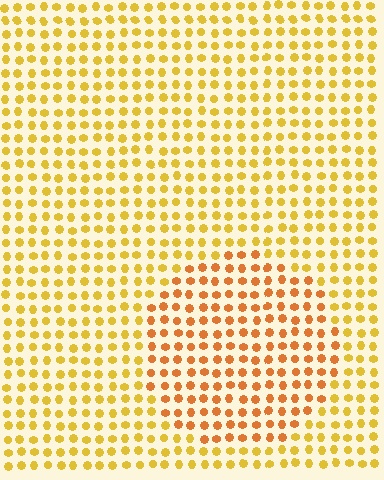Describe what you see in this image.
The image is filled with small yellow elements in a uniform arrangement. A circle-shaped region is visible where the elements are tinted to a slightly different hue, forming a subtle color boundary.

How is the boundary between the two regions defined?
The boundary is defined purely by a slight shift in hue (about 25 degrees). Spacing, size, and orientation are identical on both sides.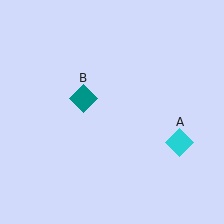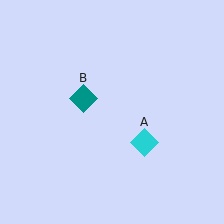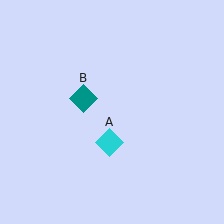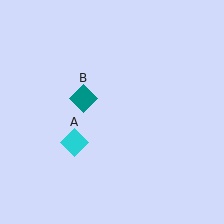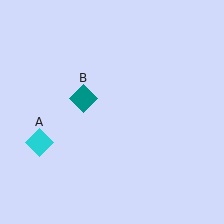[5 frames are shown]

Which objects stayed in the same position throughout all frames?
Teal diamond (object B) remained stationary.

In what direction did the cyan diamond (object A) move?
The cyan diamond (object A) moved left.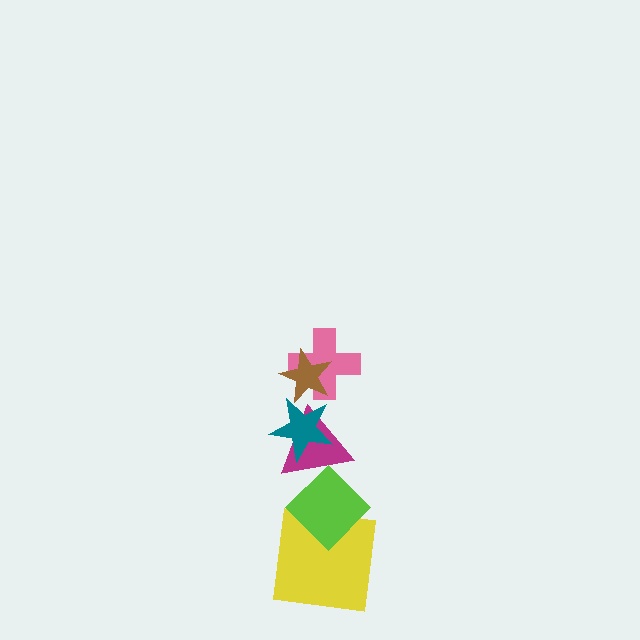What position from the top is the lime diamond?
The lime diamond is 5th from the top.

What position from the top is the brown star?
The brown star is 1st from the top.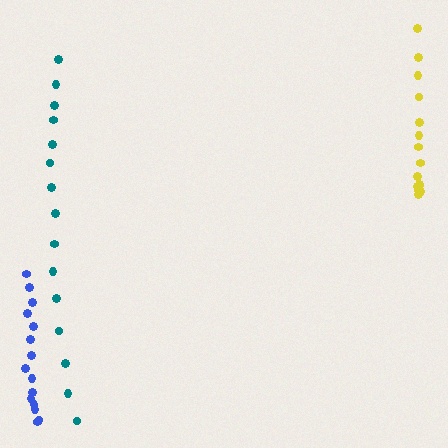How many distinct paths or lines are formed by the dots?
There are 3 distinct paths.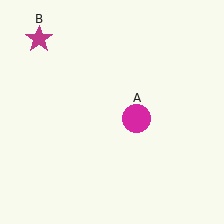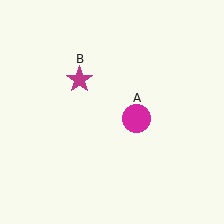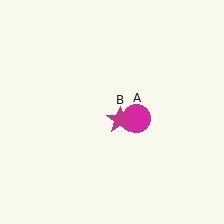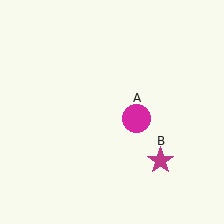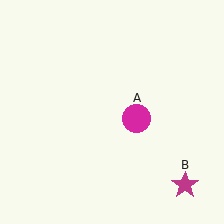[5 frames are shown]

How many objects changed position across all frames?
1 object changed position: magenta star (object B).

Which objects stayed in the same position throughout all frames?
Magenta circle (object A) remained stationary.